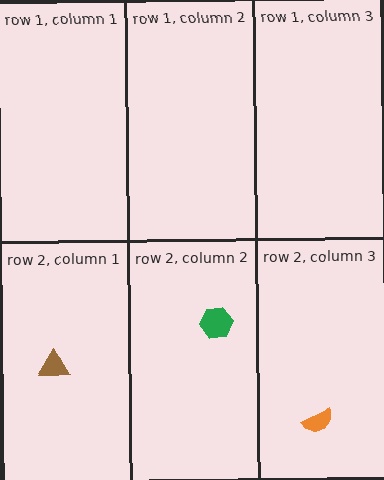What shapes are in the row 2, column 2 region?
The green hexagon.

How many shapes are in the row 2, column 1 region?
1.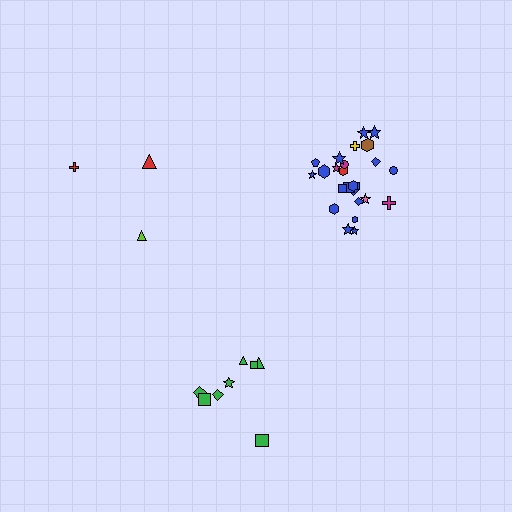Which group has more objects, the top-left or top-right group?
The top-right group.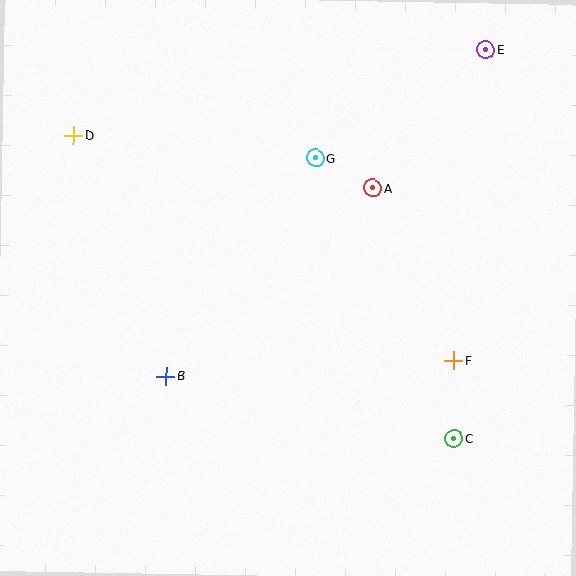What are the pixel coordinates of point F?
Point F is at (454, 361).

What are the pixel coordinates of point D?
Point D is at (73, 135).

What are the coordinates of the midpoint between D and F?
The midpoint between D and F is at (264, 248).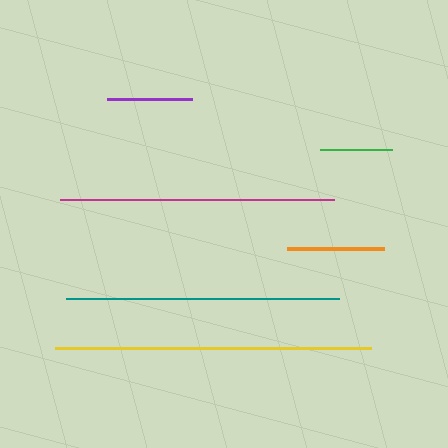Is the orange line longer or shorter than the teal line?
The teal line is longer than the orange line.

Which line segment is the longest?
The yellow line is the longest at approximately 316 pixels.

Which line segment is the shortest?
The green line is the shortest at approximately 72 pixels.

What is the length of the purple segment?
The purple segment is approximately 85 pixels long.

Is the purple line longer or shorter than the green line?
The purple line is longer than the green line.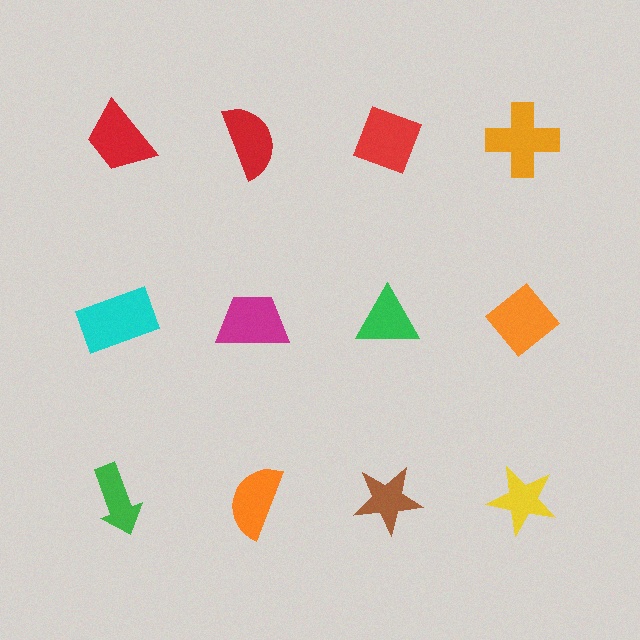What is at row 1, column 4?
An orange cross.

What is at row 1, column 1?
A red trapezoid.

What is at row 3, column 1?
A green arrow.